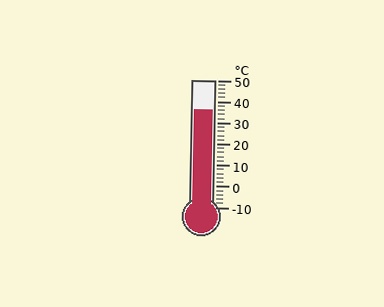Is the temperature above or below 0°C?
The temperature is above 0°C.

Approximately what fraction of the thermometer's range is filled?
The thermometer is filled to approximately 75% of its range.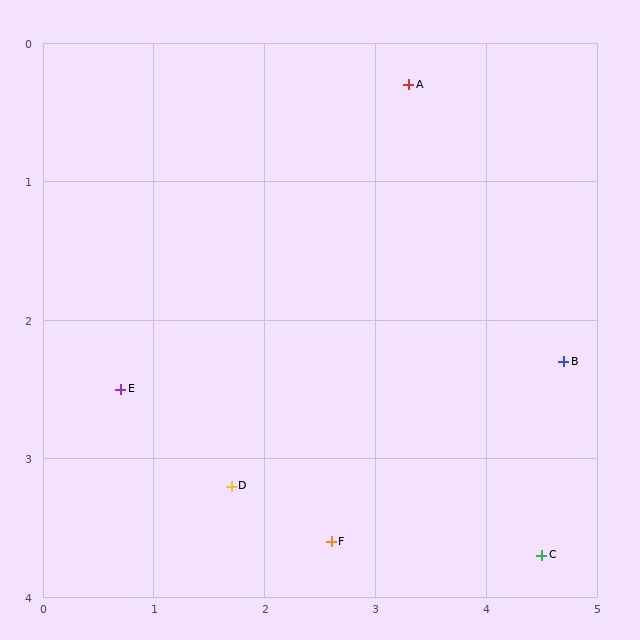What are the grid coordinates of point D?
Point D is at approximately (1.7, 3.2).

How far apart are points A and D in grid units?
Points A and D are about 3.3 grid units apart.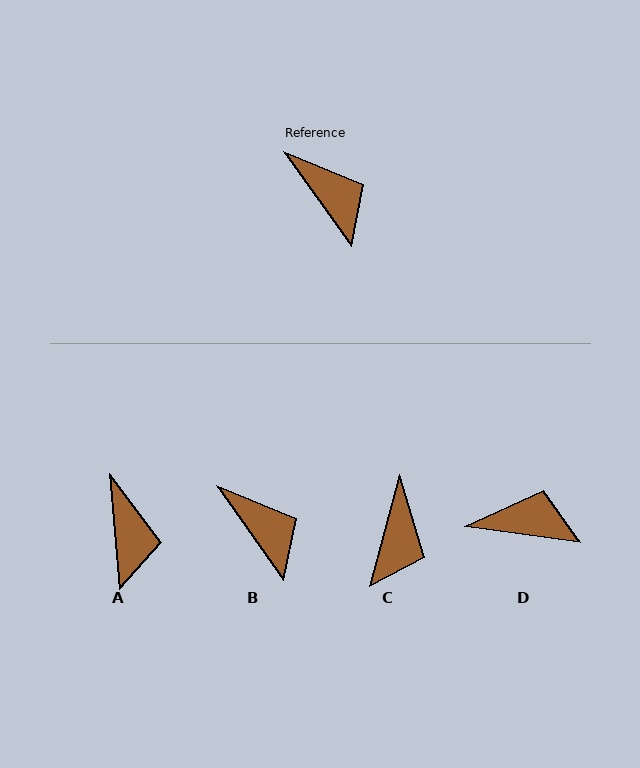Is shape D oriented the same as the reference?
No, it is off by about 46 degrees.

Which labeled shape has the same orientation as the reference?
B.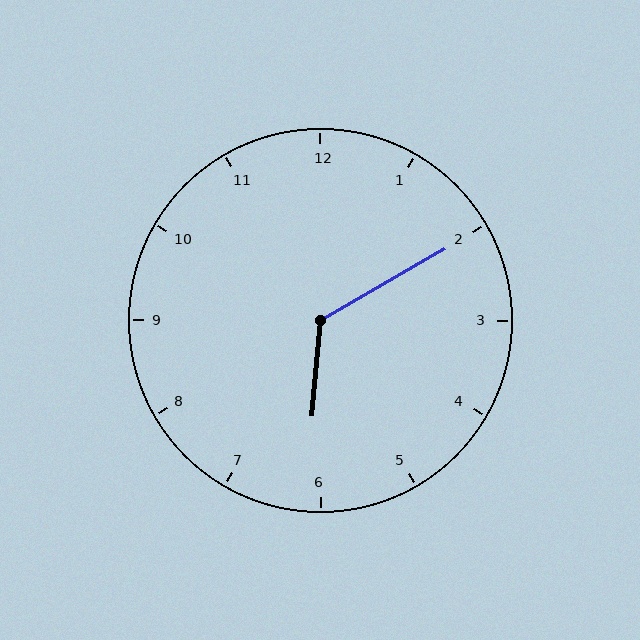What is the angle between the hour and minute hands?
Approximately 125 degrees.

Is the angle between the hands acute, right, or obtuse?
It is obtuse.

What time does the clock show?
6:10.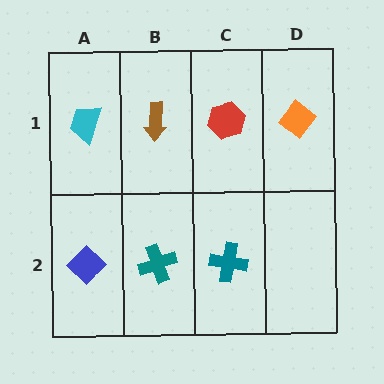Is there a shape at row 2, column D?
No, that cell is empty.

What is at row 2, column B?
A teal cross.